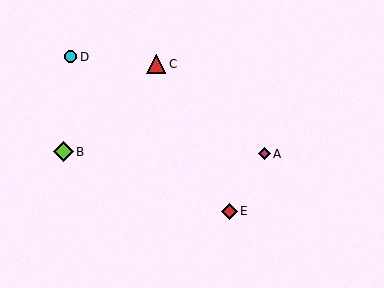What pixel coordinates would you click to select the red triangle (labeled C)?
Click at (156, 64) to select the red triangle C.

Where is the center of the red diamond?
The center of the red diamond is at (230, 211).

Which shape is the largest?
The lime diamond (labeled B) is the largest.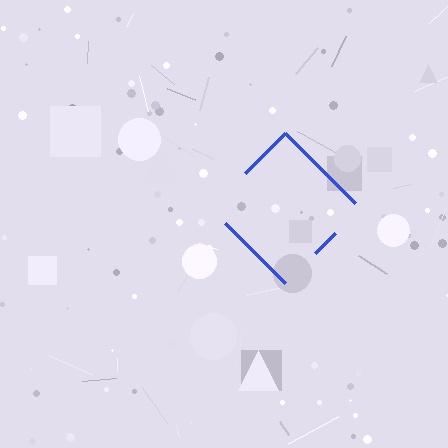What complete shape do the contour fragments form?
The contour fragments form a diamond.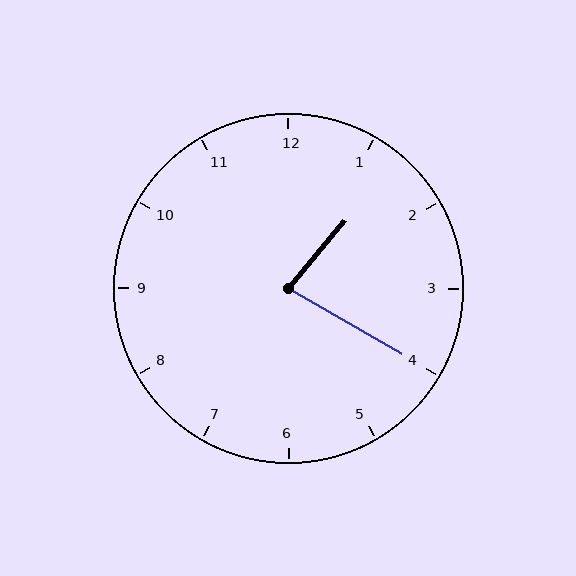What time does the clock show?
1:20.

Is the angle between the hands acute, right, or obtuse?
It is acute.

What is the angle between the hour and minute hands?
Approximately 80 degrees.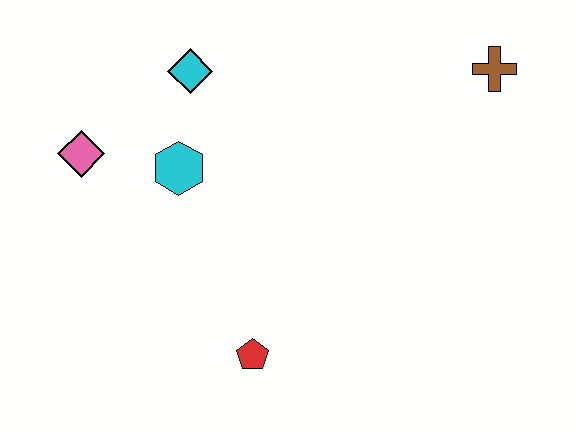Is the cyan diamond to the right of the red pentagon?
No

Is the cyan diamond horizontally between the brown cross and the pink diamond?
Yes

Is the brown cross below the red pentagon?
No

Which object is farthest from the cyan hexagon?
The brown cross is farthest from the cyan hexagon.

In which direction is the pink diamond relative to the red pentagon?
The pink diamond is above the red pentagon.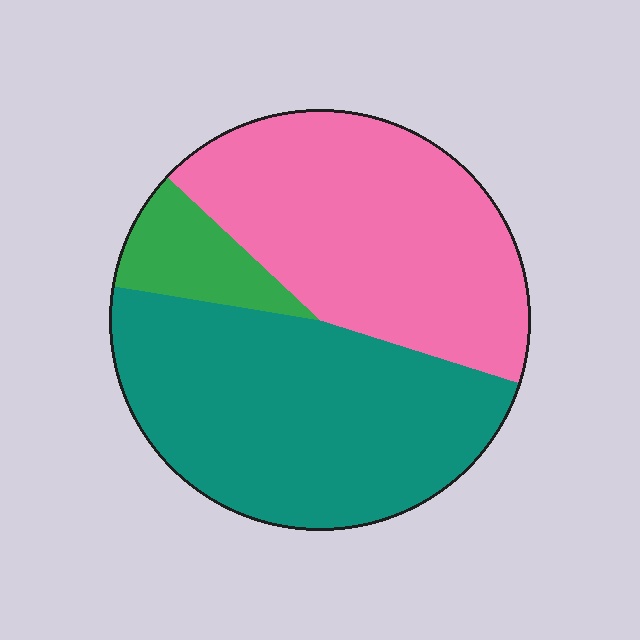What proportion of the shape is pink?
Pink covers around 45% of the shape.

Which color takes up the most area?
Teal, at roughly 50%.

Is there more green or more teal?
Teal.